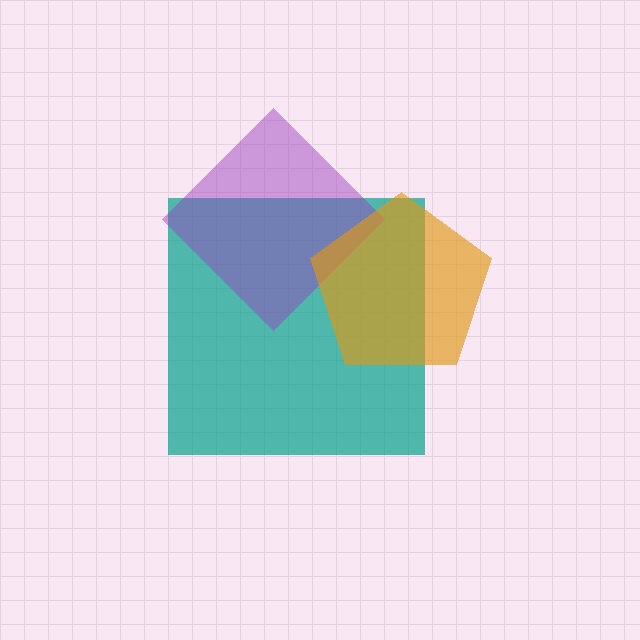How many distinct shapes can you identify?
There are 3 distinct shapes: a teal square, a purple diamond, an orange pentagon.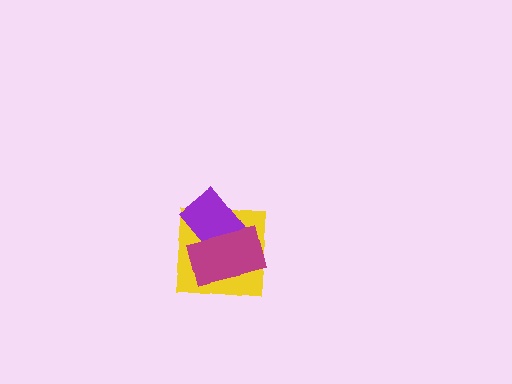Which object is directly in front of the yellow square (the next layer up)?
The purple rectangle is directly in front of the yellow square.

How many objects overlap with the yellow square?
2 objects overlap with the yellow square.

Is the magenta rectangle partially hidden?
No, no other shape covers it.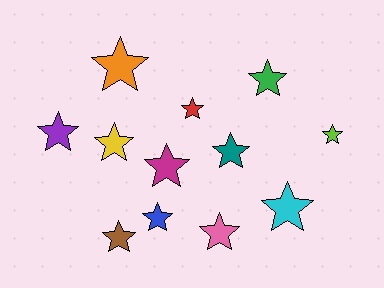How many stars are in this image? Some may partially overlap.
There are 12 stars.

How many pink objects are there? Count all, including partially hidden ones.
There is 1 pink object.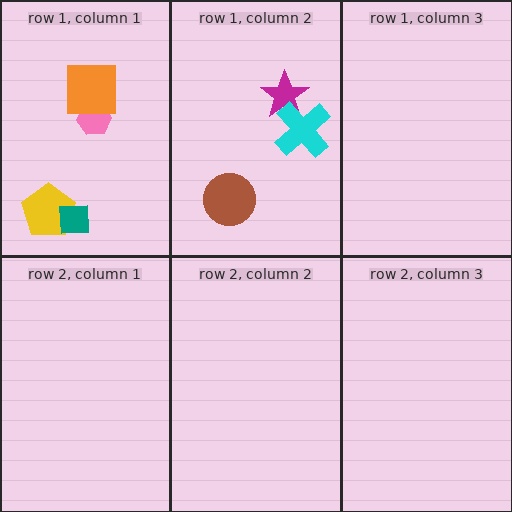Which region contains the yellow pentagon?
The row 1, column 1 region.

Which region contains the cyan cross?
The row 1, column 2 region.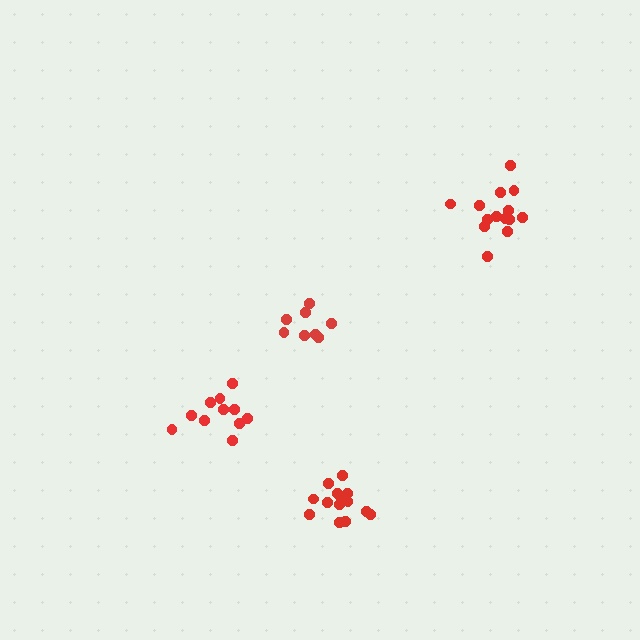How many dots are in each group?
Group 1: 14 dots, Group 2: 14 dots, Group 3: 8 dots, Group 4: 11 dots (47 total).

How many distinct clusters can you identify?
There are 4 distinct clusters.